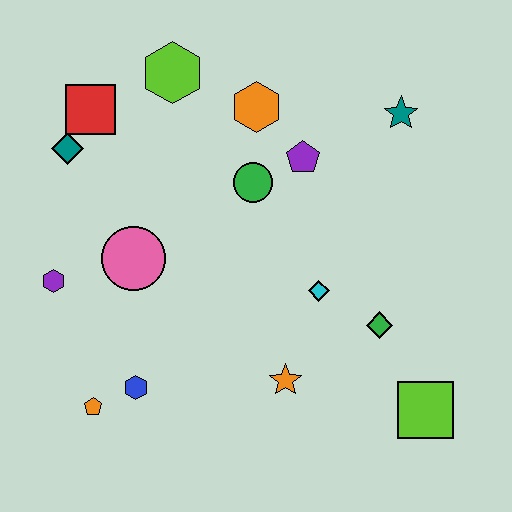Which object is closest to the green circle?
The purple pentagon is closest to the green circle.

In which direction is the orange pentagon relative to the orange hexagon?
The orange pentagon is below the orange hexagon.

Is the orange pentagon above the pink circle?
No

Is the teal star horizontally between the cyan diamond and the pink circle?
No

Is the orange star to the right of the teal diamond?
Yes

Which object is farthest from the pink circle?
The lime square is farthest from the pink circle.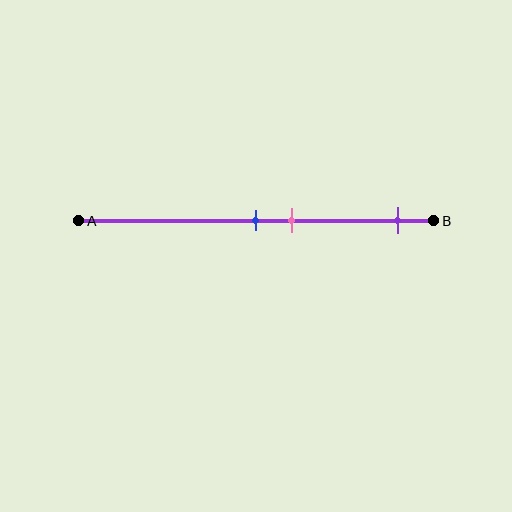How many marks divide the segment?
There are 3 marks dividing the segment.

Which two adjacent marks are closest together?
The blue and pink marks are the closest adjacent pair.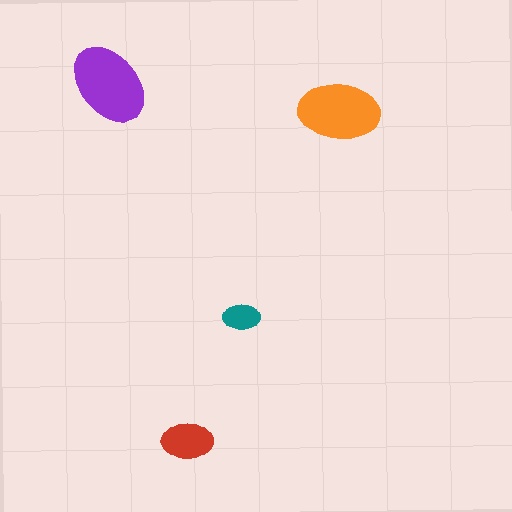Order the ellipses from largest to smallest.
the purple one, the orange one, the red one, the teal one.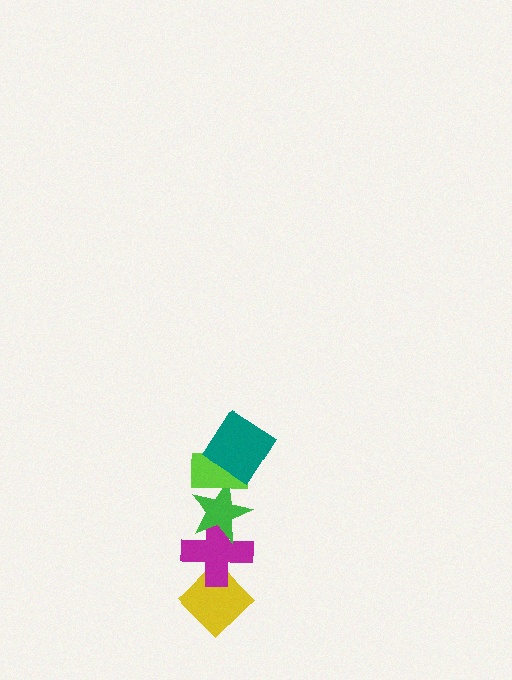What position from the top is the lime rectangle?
The lime rectangle is 2nd from the top.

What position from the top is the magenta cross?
The magenta cross is 4th from the top.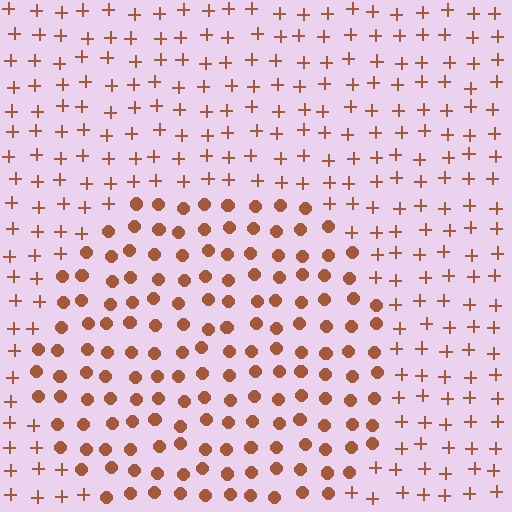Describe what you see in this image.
The image is filled with small brown elements arranged in a uniform grid. A circle-shaped region contains circles, while the surrounding area contains plus signs. The boundary is defined purely by the change in element shape.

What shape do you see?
I see a circle.